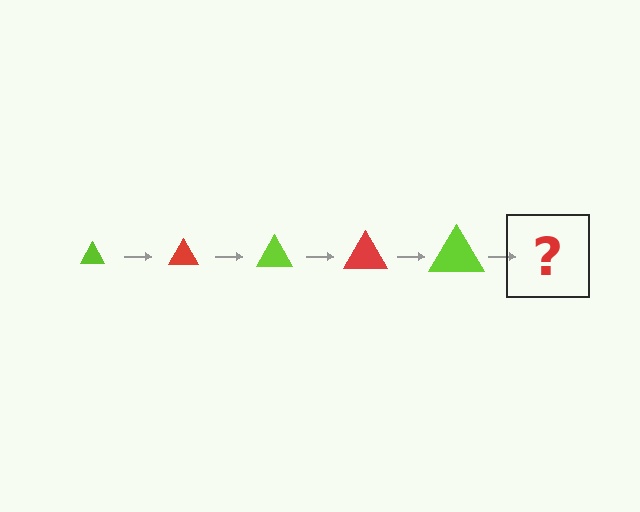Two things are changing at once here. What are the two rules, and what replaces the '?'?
The two rules are that the triangle grows larger each step and the color cycles through lime and red. The '?' should be a red triangle, larger than the previous one.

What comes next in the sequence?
The next element should be a red triangle, larger than the previous one.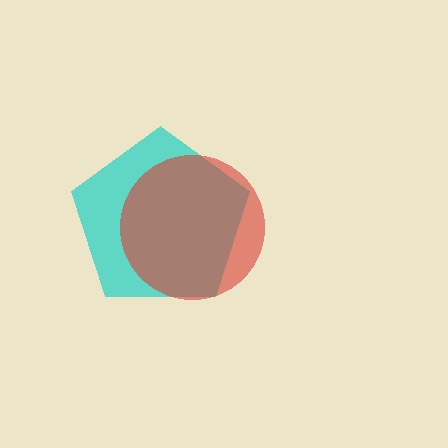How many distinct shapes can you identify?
There are 2 distinct shapes: a cyan pentagon, a red circle.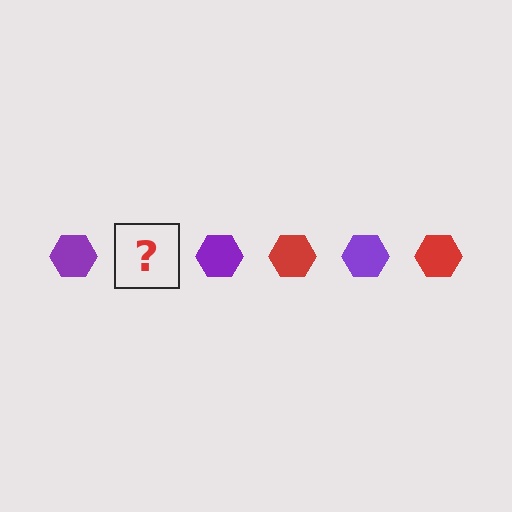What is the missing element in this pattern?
The missing element is a red hexagon.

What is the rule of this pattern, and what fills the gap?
The rule is that the pattern cycles through purple, red hexagons. The gap should be filled with a red hexagon.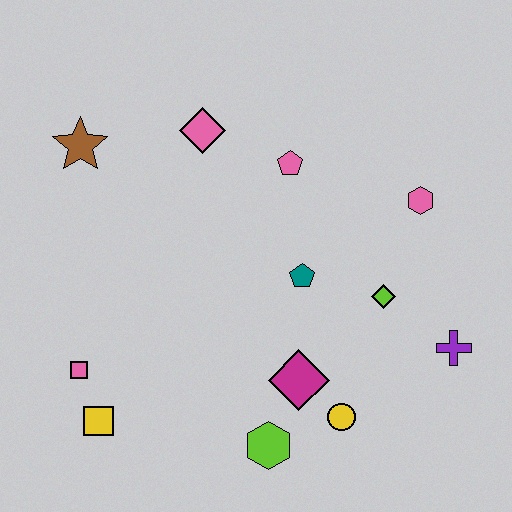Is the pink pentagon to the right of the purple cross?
No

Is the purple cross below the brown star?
Yes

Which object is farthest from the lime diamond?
The brown star is farthest from the lime diamond.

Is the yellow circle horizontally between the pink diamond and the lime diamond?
Yes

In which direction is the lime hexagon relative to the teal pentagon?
The lime hexagon is below the teal pentagon.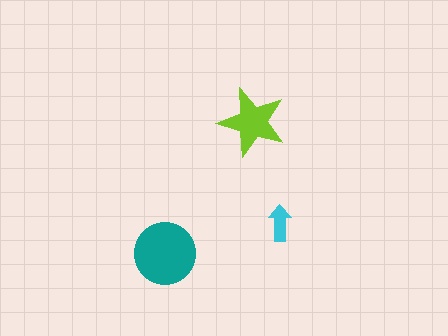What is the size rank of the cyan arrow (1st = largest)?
3rd.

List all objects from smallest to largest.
The cyan arrow, the lime star, the teal circle.